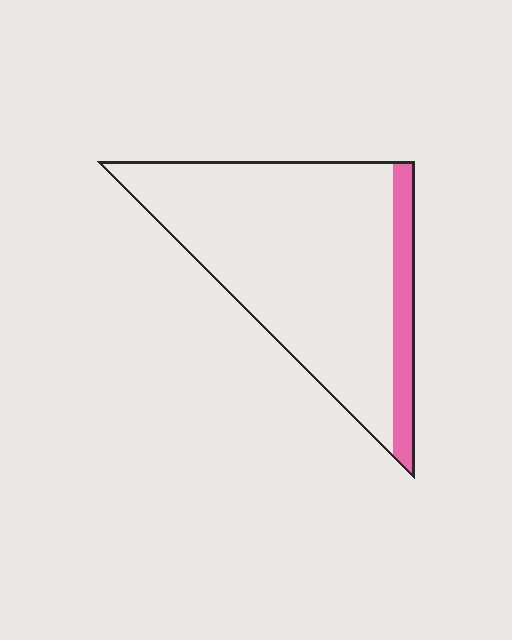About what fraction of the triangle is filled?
About one eighth (1/8).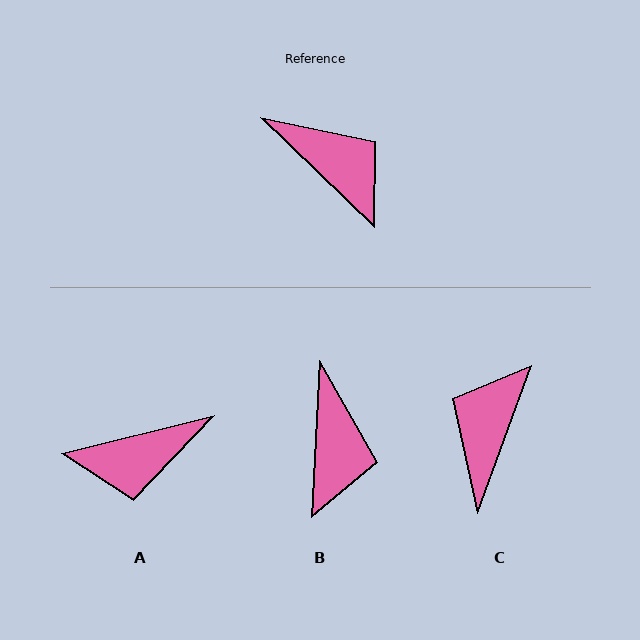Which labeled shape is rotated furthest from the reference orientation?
A, about 122 degrees away.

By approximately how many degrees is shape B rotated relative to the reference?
Approximately 49 degrees clockwise.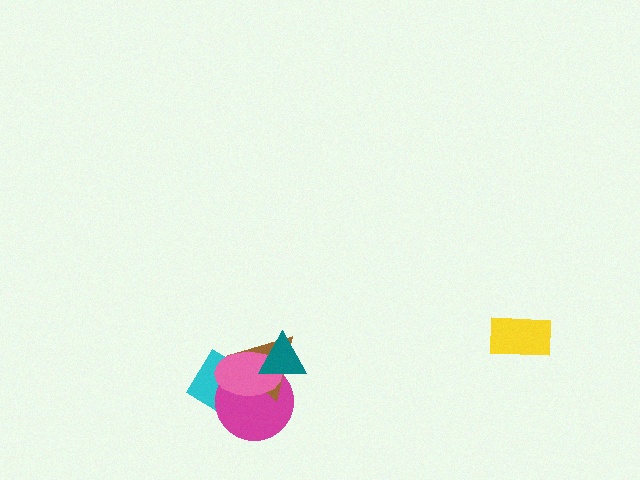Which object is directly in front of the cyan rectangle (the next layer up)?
The magenta circle is directly in front of the cyan rectangle.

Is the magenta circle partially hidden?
Yes, it is partially covered by another shape.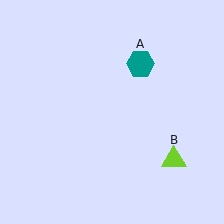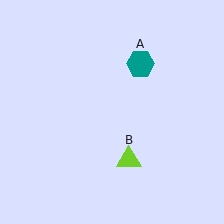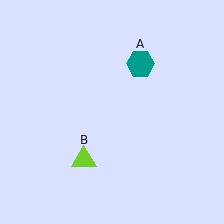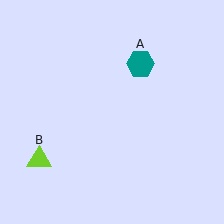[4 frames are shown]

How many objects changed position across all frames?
1 object changed position: lime triangle (object B).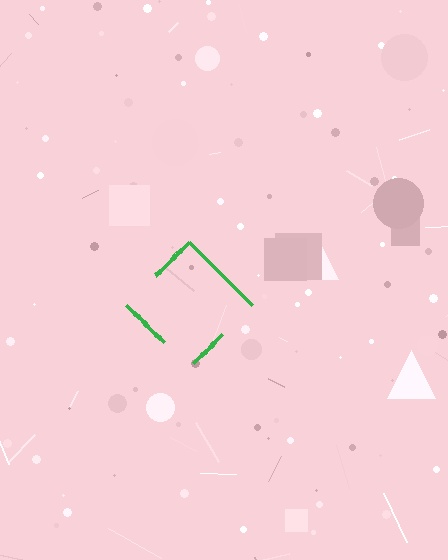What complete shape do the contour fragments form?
The contour fragments form a diamond.